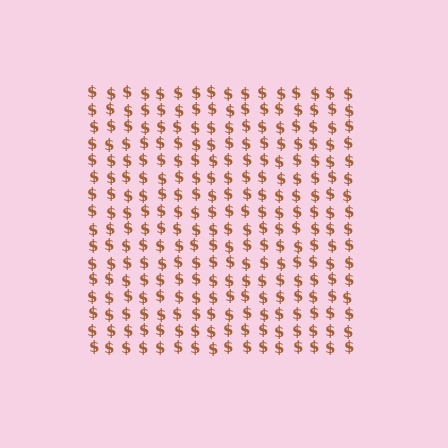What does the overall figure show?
The overall figure shows a square.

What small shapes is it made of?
It is made of small dollar signs.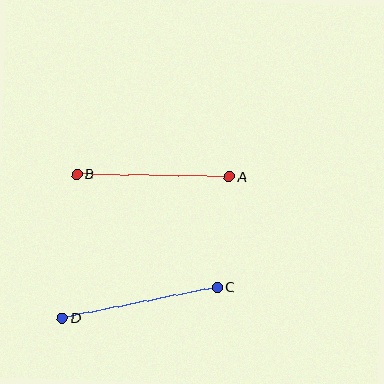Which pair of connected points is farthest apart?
Points C and D are farthest apart.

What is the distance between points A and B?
The distance is approximately 153 pixels.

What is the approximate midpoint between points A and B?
The midpoint is at approximately (153, 175) pixels.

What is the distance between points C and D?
The distance is approximately 158 pixels.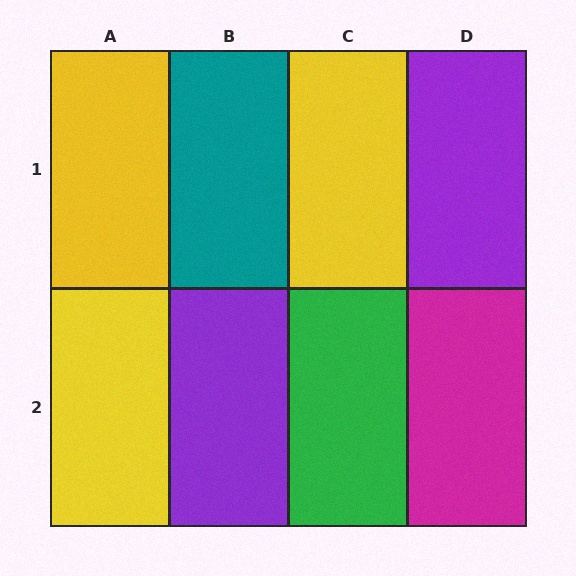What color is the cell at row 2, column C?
Green.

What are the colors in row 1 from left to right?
Yellow, teal, yellow, purple.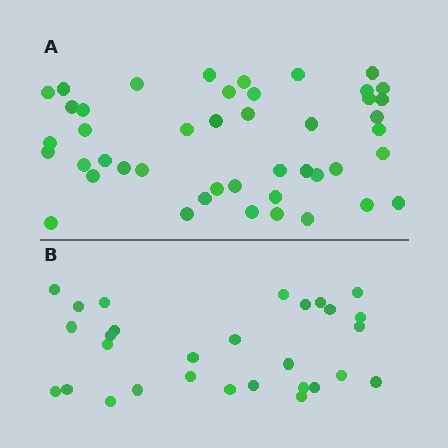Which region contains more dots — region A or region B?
Region A (the top region) has more dots.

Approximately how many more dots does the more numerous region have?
Region A has approximately 15 more dots than region B.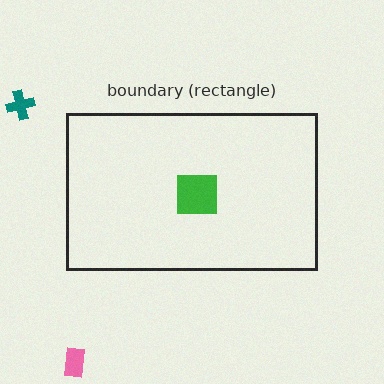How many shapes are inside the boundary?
2 inside, 2 outside.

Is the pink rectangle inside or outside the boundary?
Outside.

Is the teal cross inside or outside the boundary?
Outside.